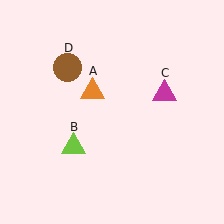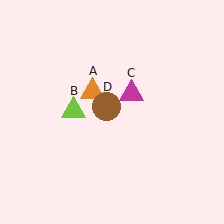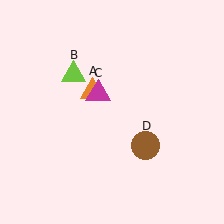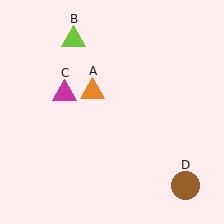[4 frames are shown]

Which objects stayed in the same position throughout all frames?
Orange triangle (object A) remained stationary.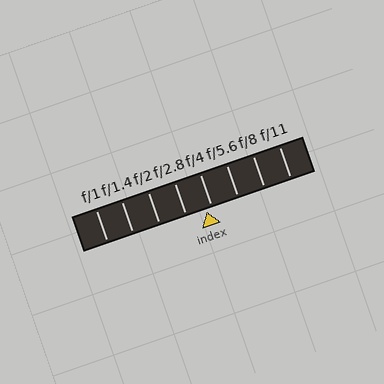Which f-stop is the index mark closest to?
The index mark is closest to f/4.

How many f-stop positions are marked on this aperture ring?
There are 8 f-stop positions marked.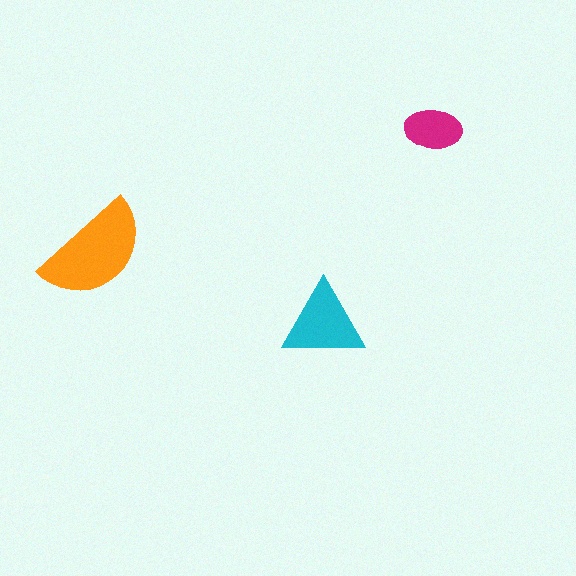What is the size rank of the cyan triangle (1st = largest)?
2nd.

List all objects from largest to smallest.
The orange semicircle, the cyan triangle, the magenta ellipse.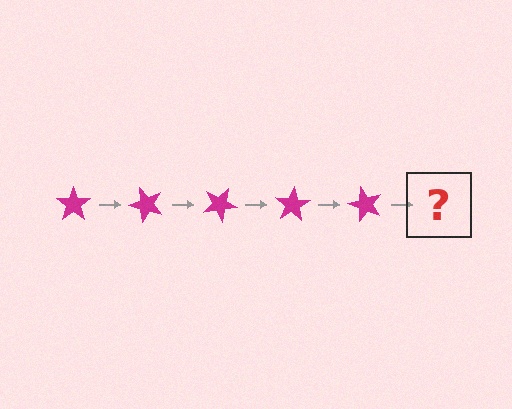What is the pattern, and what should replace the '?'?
The pattern is that the star rotates 50 degrees each step. The '?' should be a magenta star rotated 250 degrees.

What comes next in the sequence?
The next element should be a magenta star rotated 250 degrees.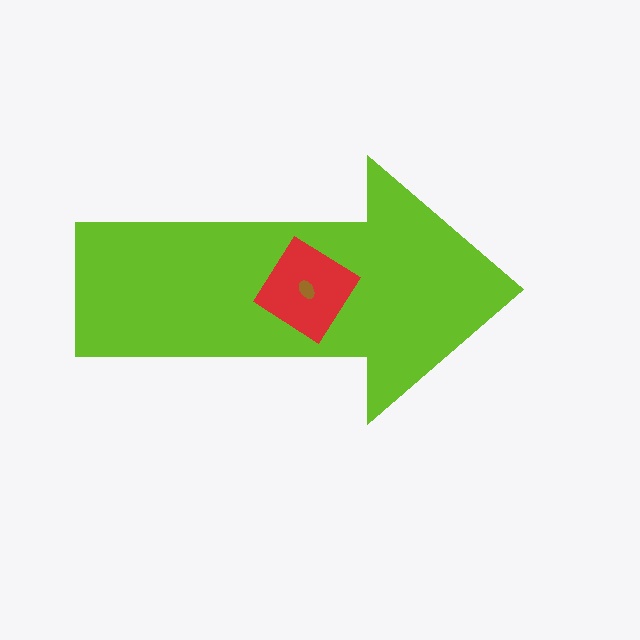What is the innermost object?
The brown ellipse.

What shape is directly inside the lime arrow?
The red diamond.